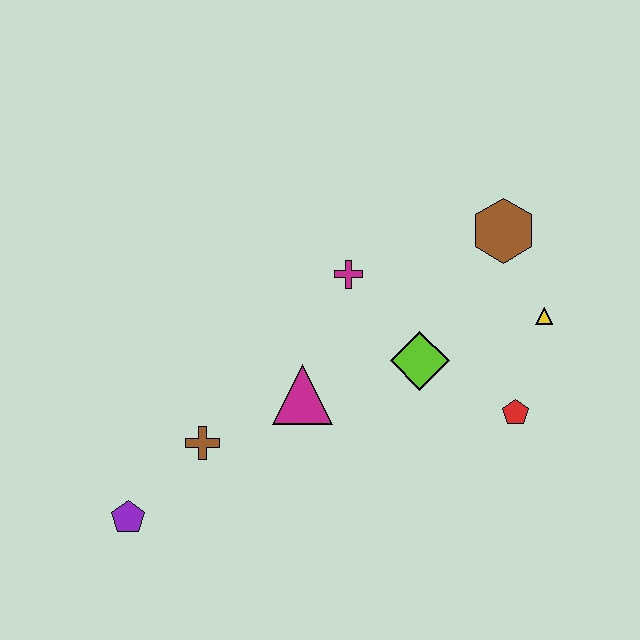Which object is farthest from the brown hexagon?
The purple pentagon is farthest from the brown hexagon.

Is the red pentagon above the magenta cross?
No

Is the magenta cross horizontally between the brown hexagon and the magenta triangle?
Yes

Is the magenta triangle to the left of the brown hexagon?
Yes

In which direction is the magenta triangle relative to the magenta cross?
The magenta triangle is below the magenta cross.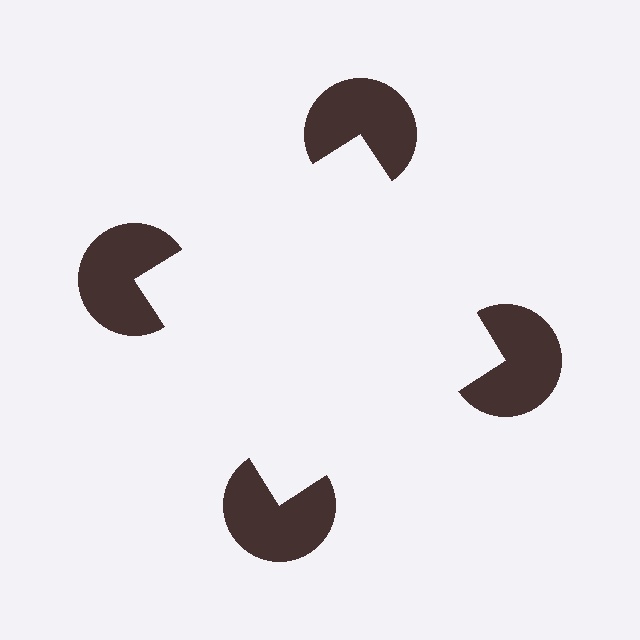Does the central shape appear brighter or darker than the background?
It typically appears slightly brighter than the background, even though no actual brightness change is drawn.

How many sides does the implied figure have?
4 sides.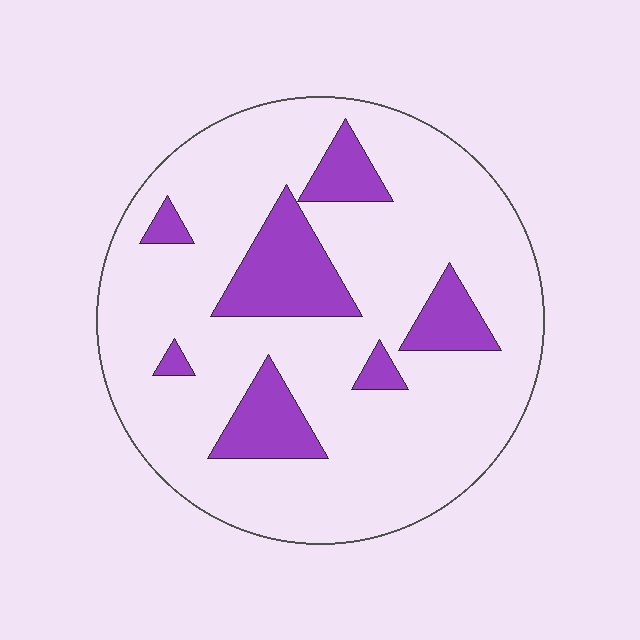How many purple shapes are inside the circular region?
7.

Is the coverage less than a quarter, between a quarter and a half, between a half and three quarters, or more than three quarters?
Less than a quarter.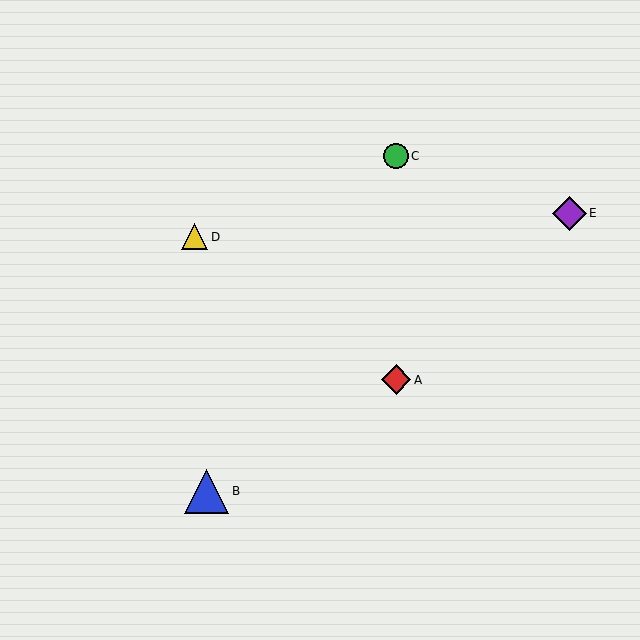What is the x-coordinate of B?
Object B is at x≈207.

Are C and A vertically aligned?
Yes, both are at x≈396.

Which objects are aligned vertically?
Objects A, C are aligned vertically.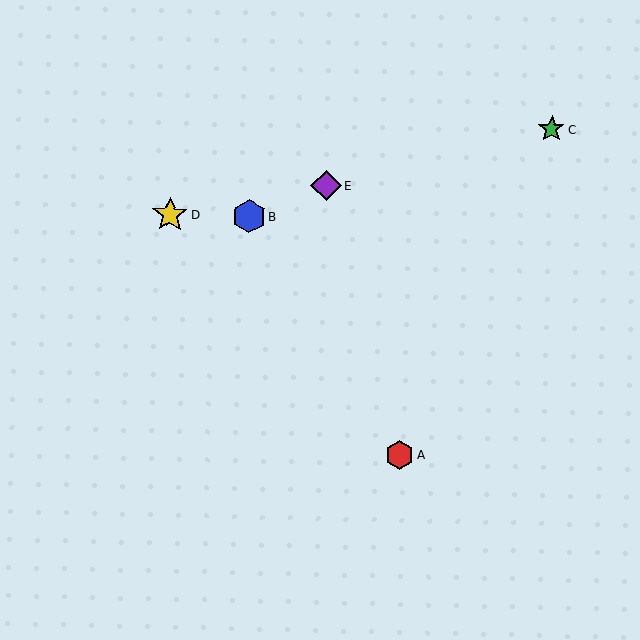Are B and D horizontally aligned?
Yes, both are at y≈217.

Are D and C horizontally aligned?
No, D is at y≈215 and C is at y≈129.